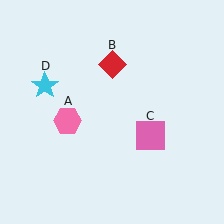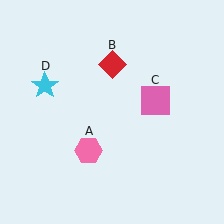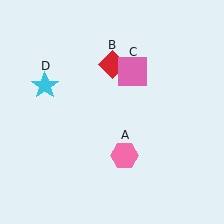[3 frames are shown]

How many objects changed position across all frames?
2 objects changed position: pink hexagon (object A), pink square (object C).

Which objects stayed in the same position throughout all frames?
Red diamond (object B) and cyan star (object D) remained stationary.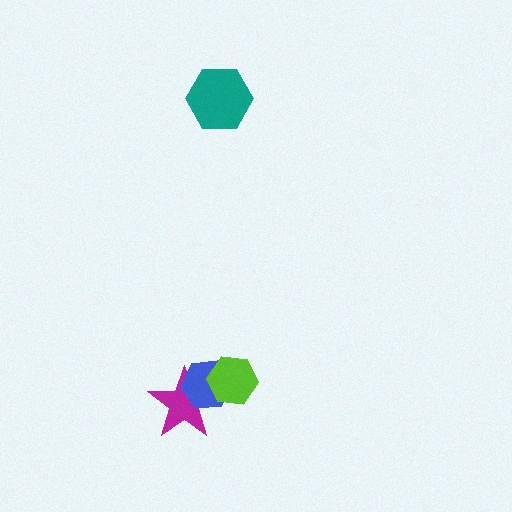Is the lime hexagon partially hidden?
No, no other shape covers it.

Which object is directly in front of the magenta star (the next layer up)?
The blue hexagon is directly in front of the magenta star.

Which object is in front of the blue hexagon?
The lime hexagon is in front of the blue hexagon.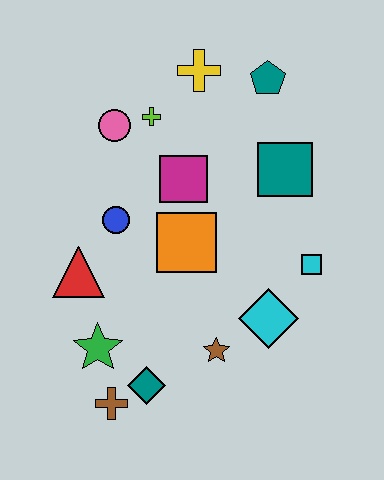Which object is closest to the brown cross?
The teal diamond is closest to the brown cross.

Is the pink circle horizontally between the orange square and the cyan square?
No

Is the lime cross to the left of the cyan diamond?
Yes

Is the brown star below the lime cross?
Yes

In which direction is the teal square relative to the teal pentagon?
The teal square is below the teal pentagon.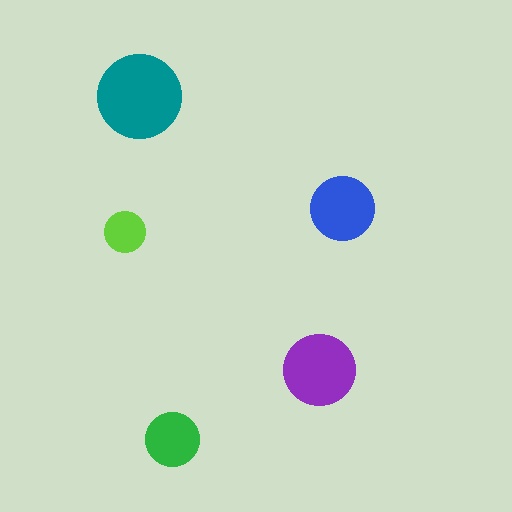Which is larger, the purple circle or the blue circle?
The purple one.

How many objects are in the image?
There are 5 objects in the image.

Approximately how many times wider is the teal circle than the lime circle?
About 2 times wider.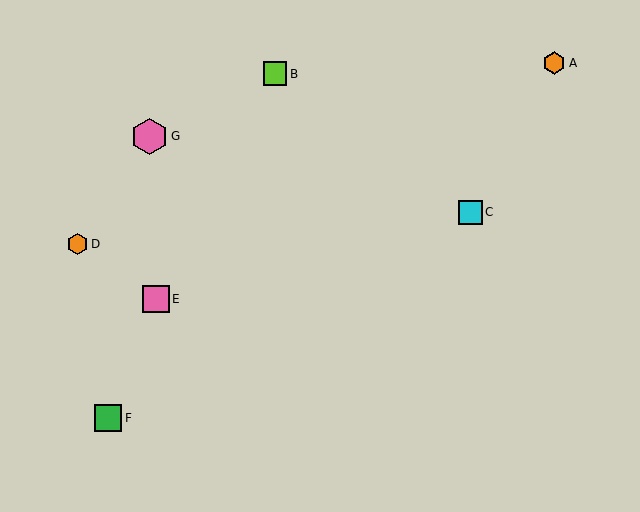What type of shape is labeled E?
Shape E is a pink square.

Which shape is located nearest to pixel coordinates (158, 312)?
The pink square (labeled E) at (156, 299) is nearest to that location.